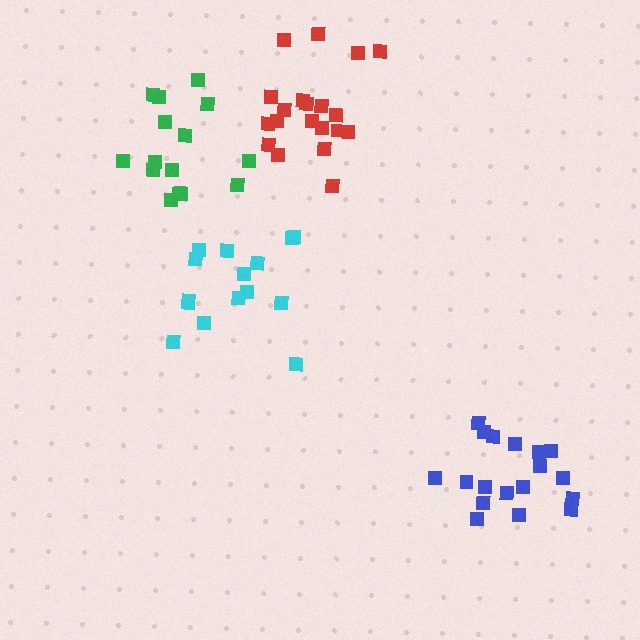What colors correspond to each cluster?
The clusters are colored: red, cyan, blue, green.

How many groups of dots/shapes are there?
There are 4 groups.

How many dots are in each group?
Group 1: 20 dots, Group 2: 15 dots, Group 3: 18 dots, Group 4: 15 dots (68 total).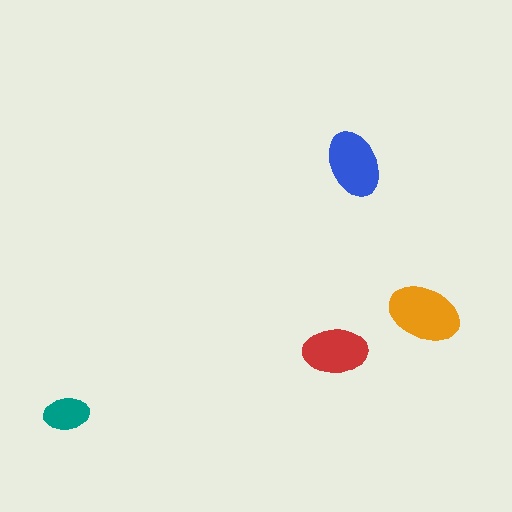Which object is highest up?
The blue ellipse is topmost.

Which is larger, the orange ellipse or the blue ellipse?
The orange one.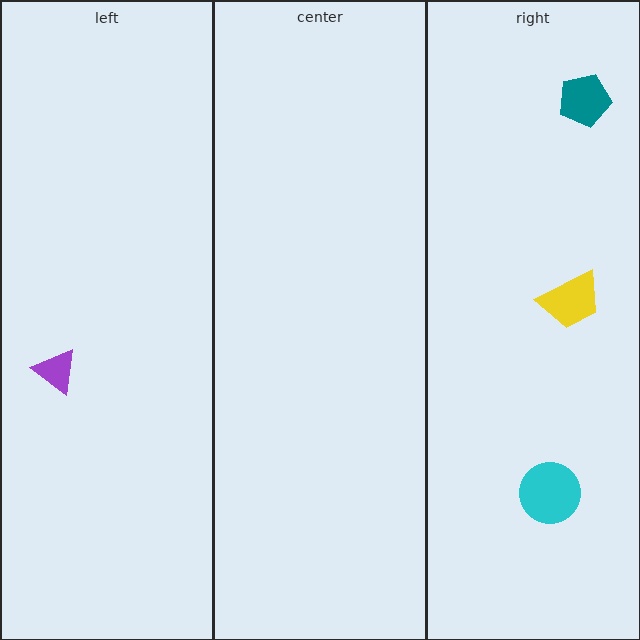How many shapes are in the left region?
1.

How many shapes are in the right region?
3.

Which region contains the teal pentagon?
The right region.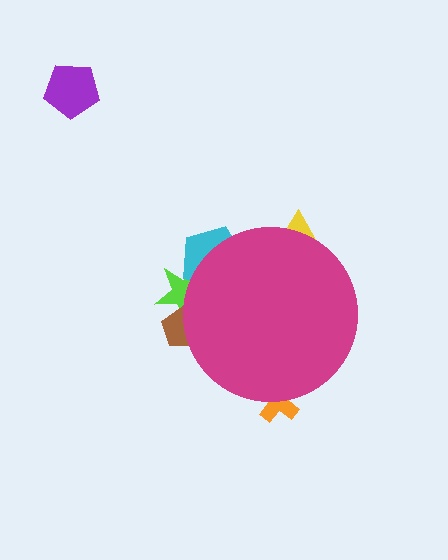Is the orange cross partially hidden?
Yes, the orange cross is partially hidden behind the magenta circle.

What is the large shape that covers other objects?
A magenta circle.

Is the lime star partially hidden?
Yes, the lime star is partially hidden behind the magenta circle.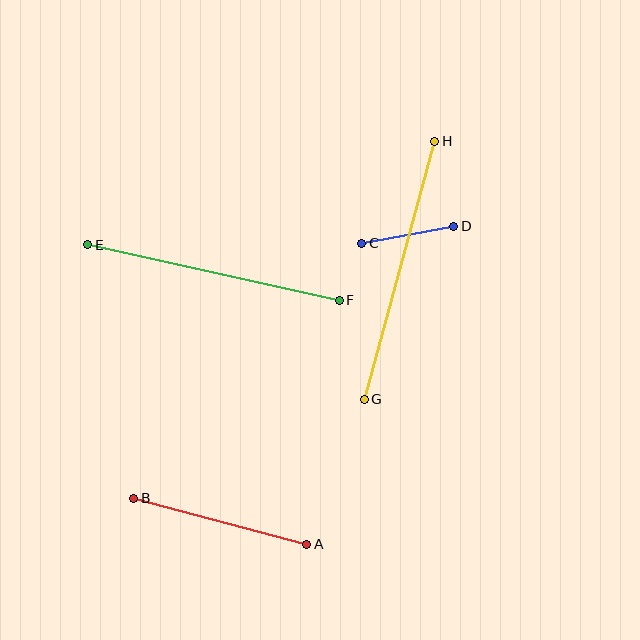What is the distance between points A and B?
The distance is approximately 179 pixels.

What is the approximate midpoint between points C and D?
The midpoint is at approximately (408, 235) pixels.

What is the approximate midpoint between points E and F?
The midpoint is at approximately (213, 273) pixels.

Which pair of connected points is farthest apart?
Points G and H are farthest apart.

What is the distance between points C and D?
The distance is approximately 93 pixels.